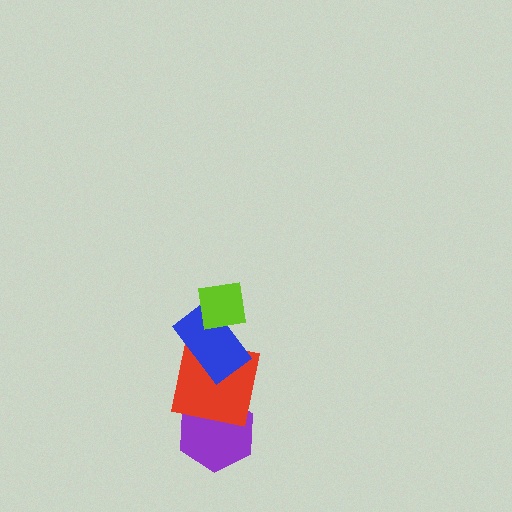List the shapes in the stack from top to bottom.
From top to bottom: the lime square, the blue rectangle, the red square, the purple hexagon.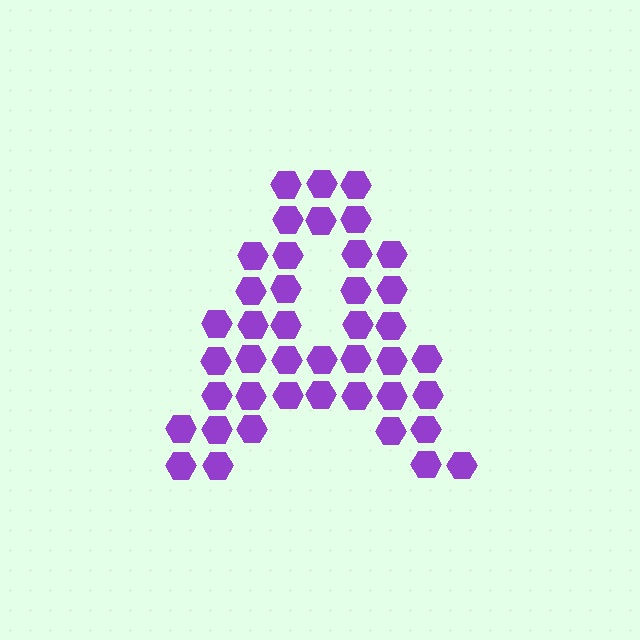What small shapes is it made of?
It is made of small hexagons.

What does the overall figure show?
The overall figure shows the letter A.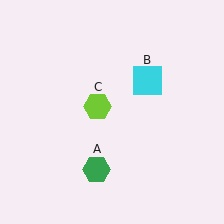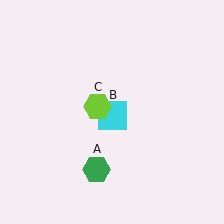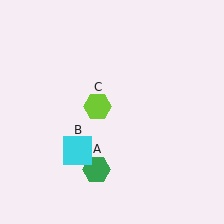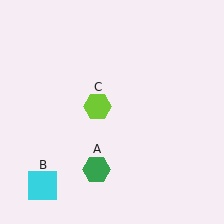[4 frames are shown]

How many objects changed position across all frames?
1 object changed position: cyan square (object B).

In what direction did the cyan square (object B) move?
The cyan square (object B) moved down and to the left.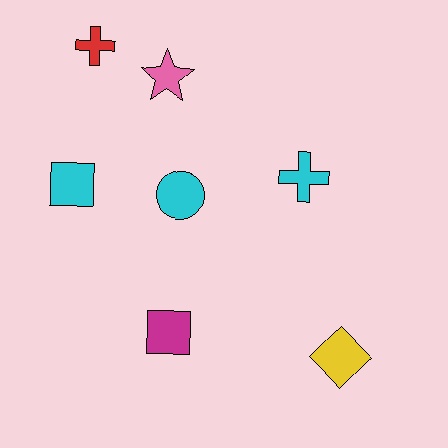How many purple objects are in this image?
There are no purple objects.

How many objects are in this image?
There are 7 objects.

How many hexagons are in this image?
There are no hexagons.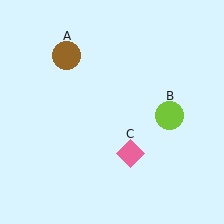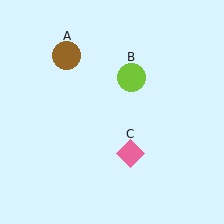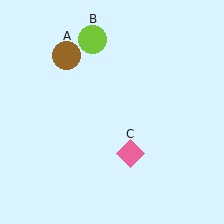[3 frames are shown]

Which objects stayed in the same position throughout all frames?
Brown circle (object A) and pink diamond (object C) remained stationary.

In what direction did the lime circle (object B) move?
The lime circle (object B) moved up and to the left.